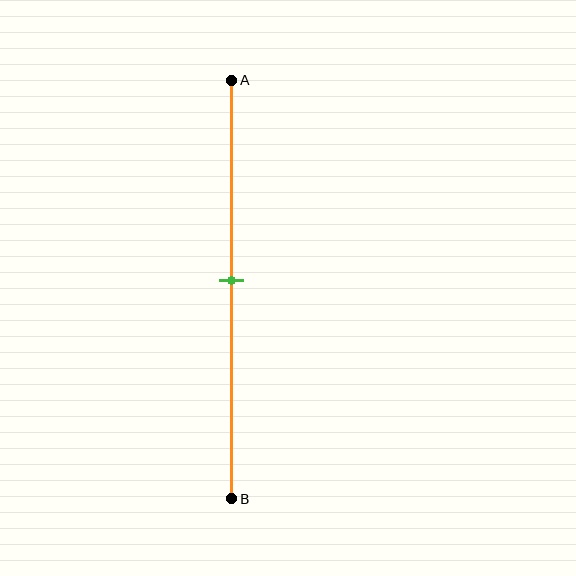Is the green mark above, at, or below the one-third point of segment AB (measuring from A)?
The green mark is below the one-third point of segment AB.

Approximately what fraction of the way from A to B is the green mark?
The green mark is approximately 50% of the way from A to B.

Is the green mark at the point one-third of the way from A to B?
No, the mark is at about 50% from A, not at the 33% one-third point.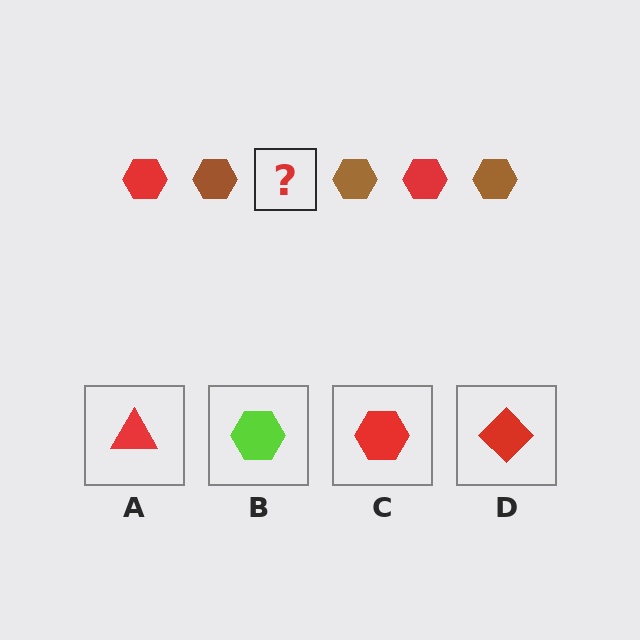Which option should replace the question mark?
Option C.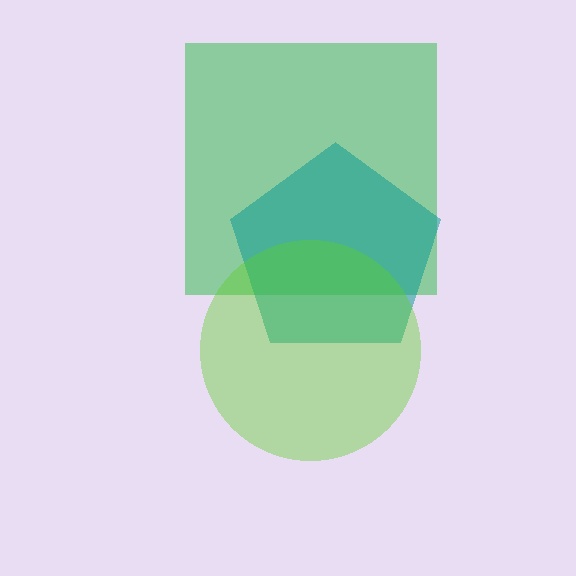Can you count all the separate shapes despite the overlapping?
Yes, there are 3 separate shapes.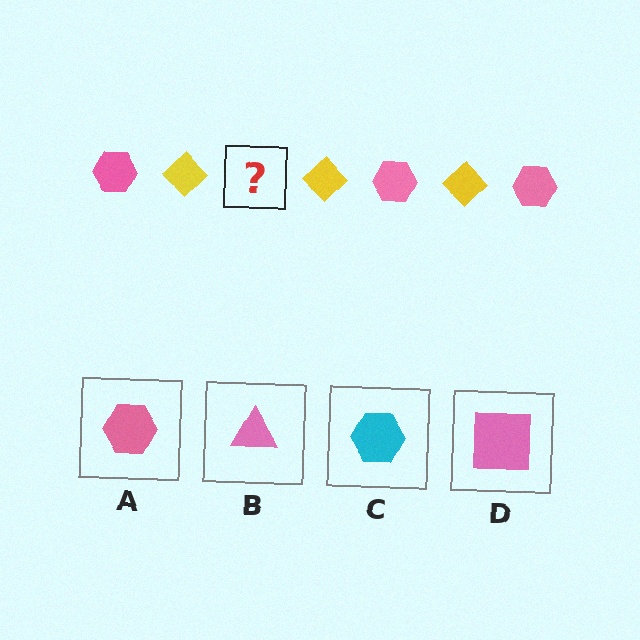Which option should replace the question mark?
Option A.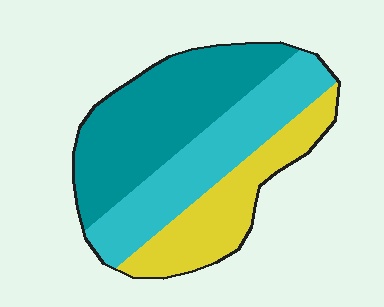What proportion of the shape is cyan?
Cyan takes up between a sixth and a third of the shape.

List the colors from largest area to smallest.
From largest to smallest: teal, cyan, yellow.